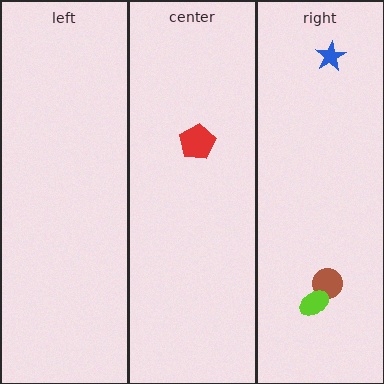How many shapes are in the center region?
1.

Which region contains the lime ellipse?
The right region.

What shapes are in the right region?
The blue star, the brown circle, the lime ellipse.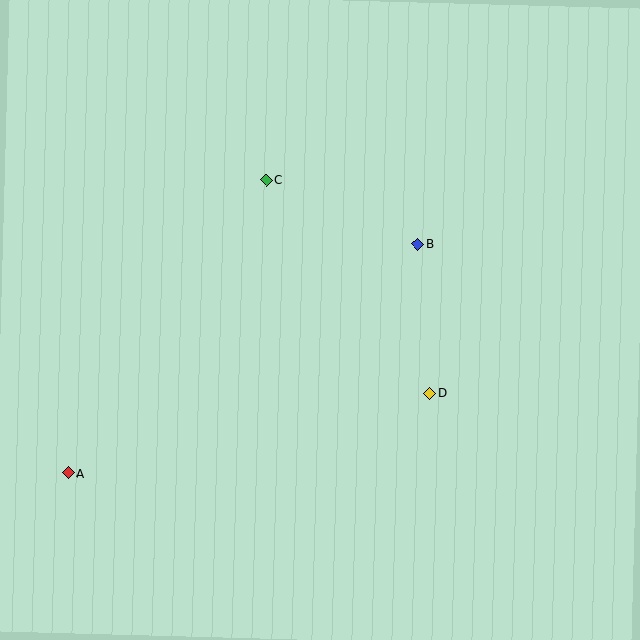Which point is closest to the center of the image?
Point B at (418, 244) is closest to the center.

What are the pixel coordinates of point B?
Point B is at (418, 244).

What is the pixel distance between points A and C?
The distance between A and C is 354 pixels.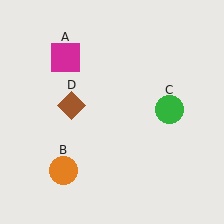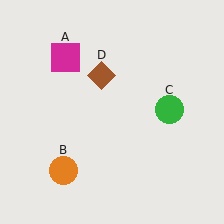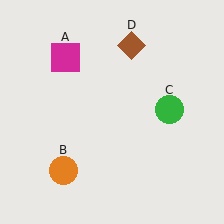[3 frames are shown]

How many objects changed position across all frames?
1 object changed position: brown diamond (object D).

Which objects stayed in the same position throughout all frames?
Magenta square (object A) and orange circle (object B) and green circle (object C) remained stationary.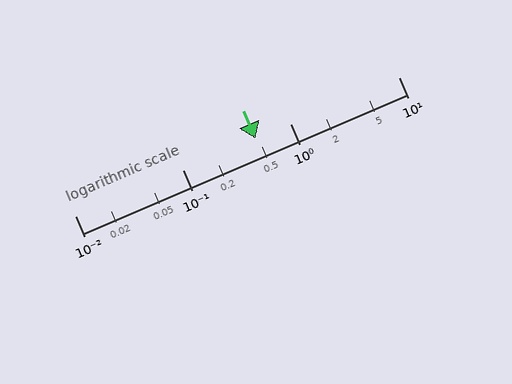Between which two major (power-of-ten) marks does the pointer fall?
The pointer is between 0.1 and 1.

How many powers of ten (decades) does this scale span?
The scale spans 3 decades, from 0.01 to 10.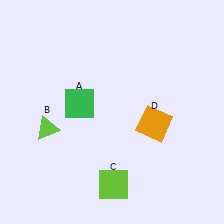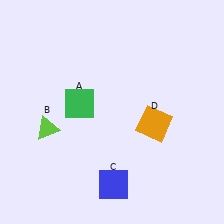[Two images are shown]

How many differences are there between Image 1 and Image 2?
There is 1 difference between the two images.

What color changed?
The square (C) changed from lime in Image 1 to blue in Image 2.